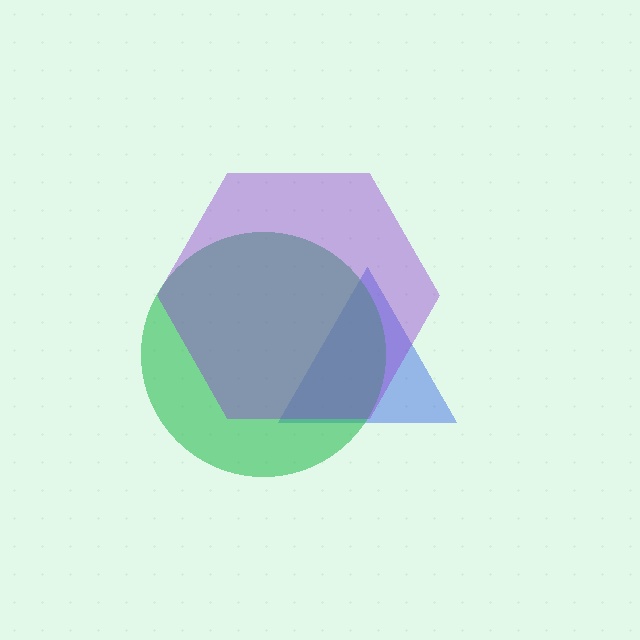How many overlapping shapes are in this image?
There are 3 overlapping shapes in the image.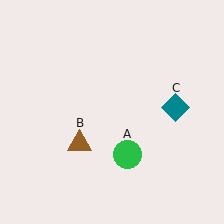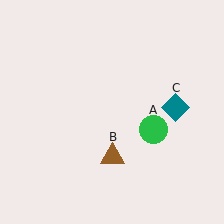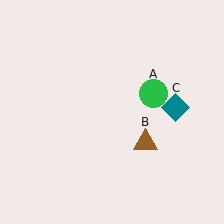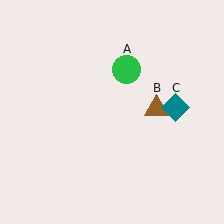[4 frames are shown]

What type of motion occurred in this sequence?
The green circle (object A), brown triangle (object B) rotated counterclockwise around the center of the scene.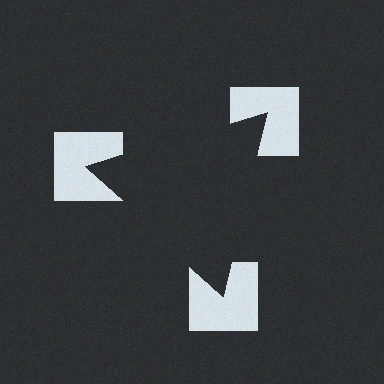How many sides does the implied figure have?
3 sides.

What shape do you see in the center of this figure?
An illusory triangle — its edges are inferred from the aligned wedge cuts in the notched squares, not physically drawn.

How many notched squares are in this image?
There are 3 — one at each vertex of the illusory triangle.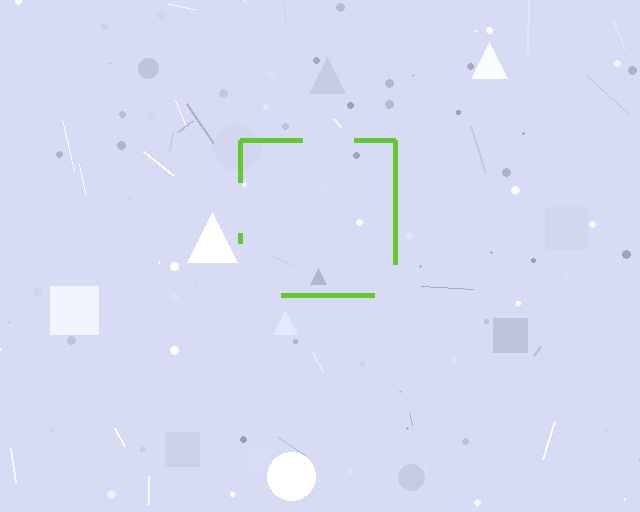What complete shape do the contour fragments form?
The contour fragments form a square.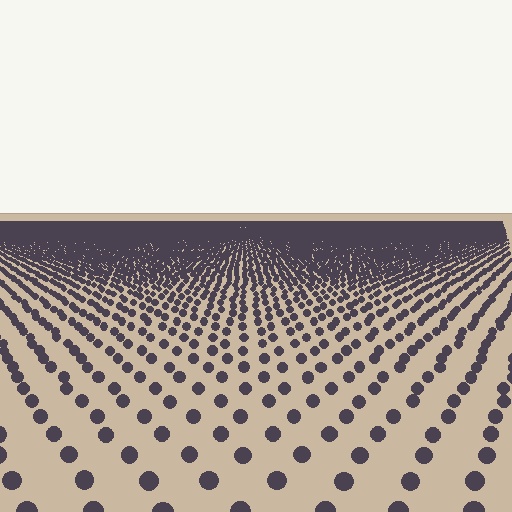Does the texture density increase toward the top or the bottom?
Density increases toward the top.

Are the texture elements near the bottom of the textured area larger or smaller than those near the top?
Larger. Near the bottom, elements are closer to the viewer and appear at a bigger on-screen size.